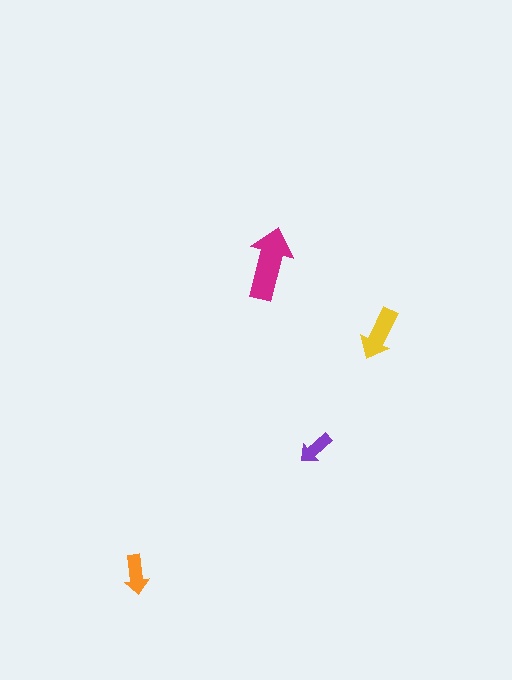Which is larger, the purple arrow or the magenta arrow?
The magenta one.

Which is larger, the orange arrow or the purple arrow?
The orange one.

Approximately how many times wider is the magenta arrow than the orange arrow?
About 2 times wider.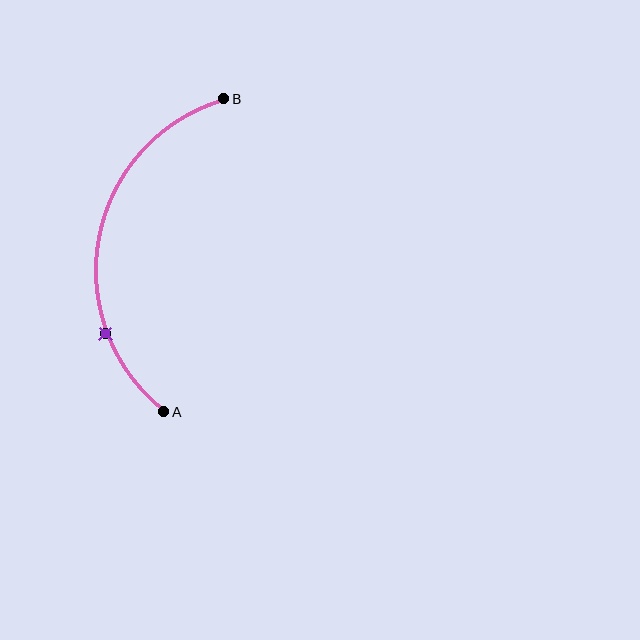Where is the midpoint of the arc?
The arc midpoint is the point on the curve farthest from the straight line joining A and B. It sits to the left of that line.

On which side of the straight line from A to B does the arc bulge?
The arc bulges to the left of the straight line connecting A and B.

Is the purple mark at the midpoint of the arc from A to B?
No. The purple mark lies on the arc but is closer to endpoint A. The arc midpoint would be at the point on the curve equidistant along the arc from both A and B.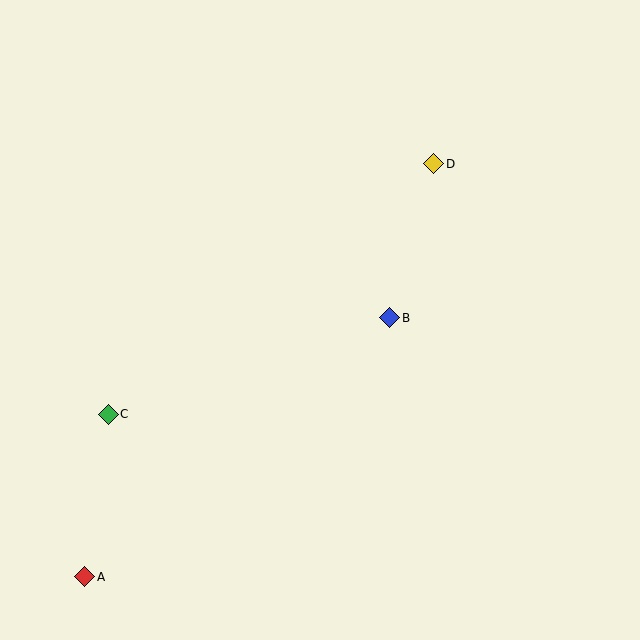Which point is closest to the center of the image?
Point B at (390, 318) is closest to the center.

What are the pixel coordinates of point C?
Point C is at (108, 414).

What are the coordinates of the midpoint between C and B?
The midpoint between C and B is at (249, 366).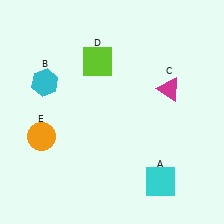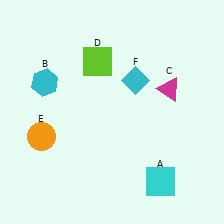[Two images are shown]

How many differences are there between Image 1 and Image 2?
There is 1 difference between the two images.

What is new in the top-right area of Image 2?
A cyan diamond (F) was added in the top-right area of Image 2.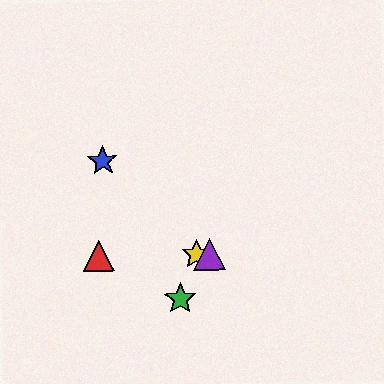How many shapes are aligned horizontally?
3 shapes (the red triangle, the yellow star, the purple triangle) are aligned horizontally.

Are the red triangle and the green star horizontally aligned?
No, the red triangle is at y≈256 and the green star is at y≈299.